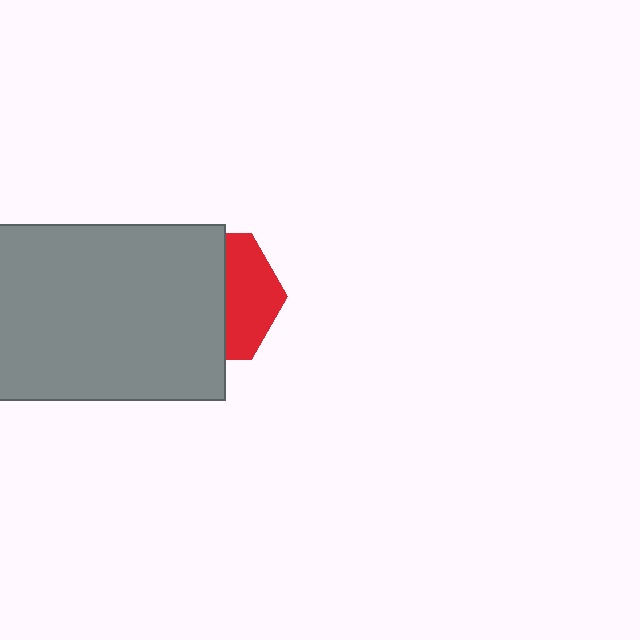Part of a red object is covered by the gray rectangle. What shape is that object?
It is a hexagon.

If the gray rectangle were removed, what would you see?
You would see the complete red hexagon.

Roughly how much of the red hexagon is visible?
A small part of it is visible (roughly 41%).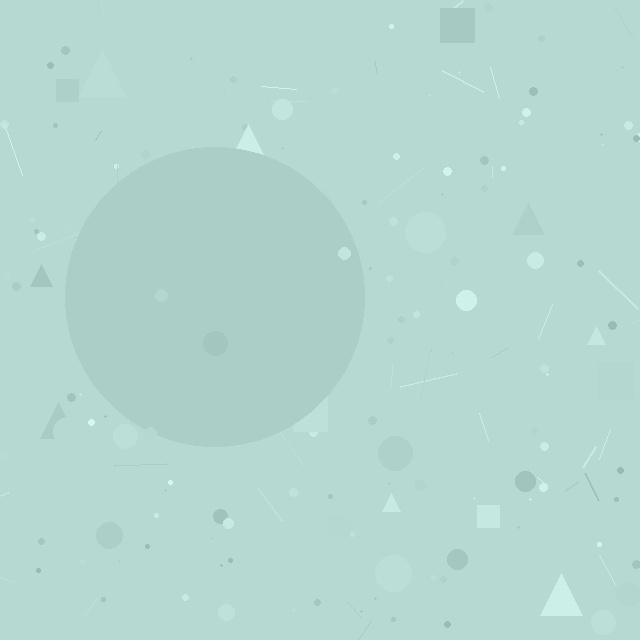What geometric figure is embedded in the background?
A circle is embedded in the background.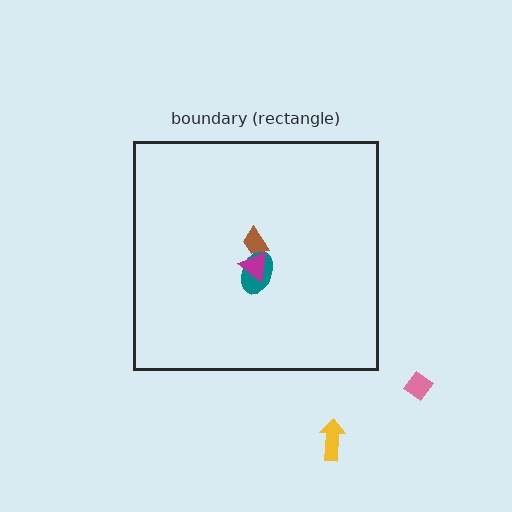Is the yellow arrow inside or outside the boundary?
Outside.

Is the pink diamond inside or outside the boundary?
Outside.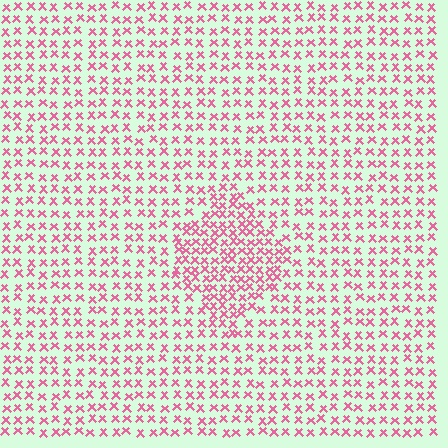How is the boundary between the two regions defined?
The boundary is defined by a change in element density (approximately 1.8x ratio). All elements are the same color, size, and shape.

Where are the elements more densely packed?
The elements are more densely packed inside the diamond boundary.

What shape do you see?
I see a diamond.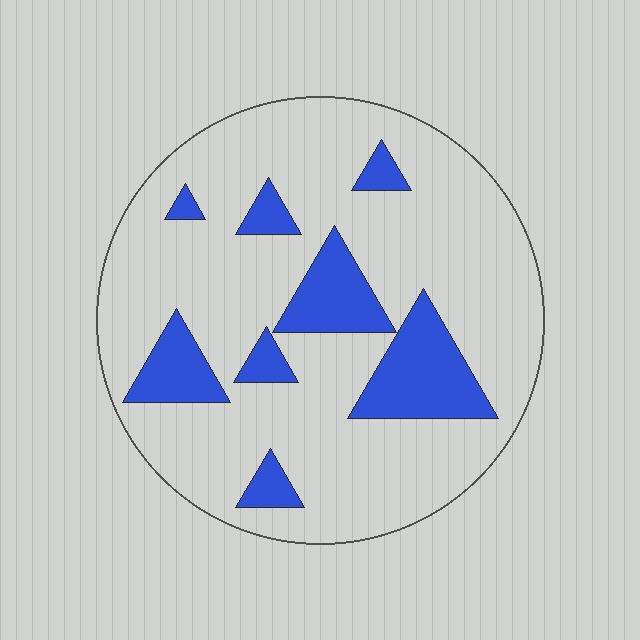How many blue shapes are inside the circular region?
8.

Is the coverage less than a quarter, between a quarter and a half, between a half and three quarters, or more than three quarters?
Less than a quarter.